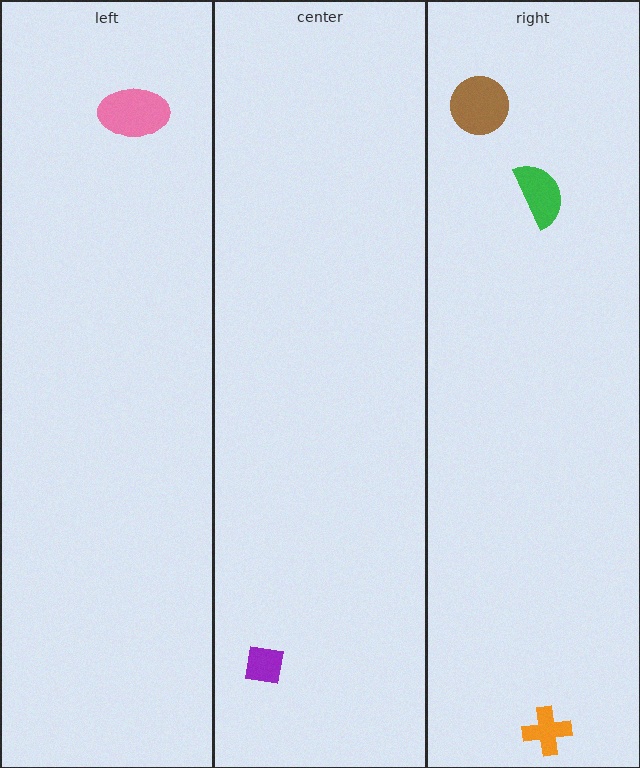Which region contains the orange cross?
The right region.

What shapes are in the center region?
The purple square.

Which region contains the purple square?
The center region.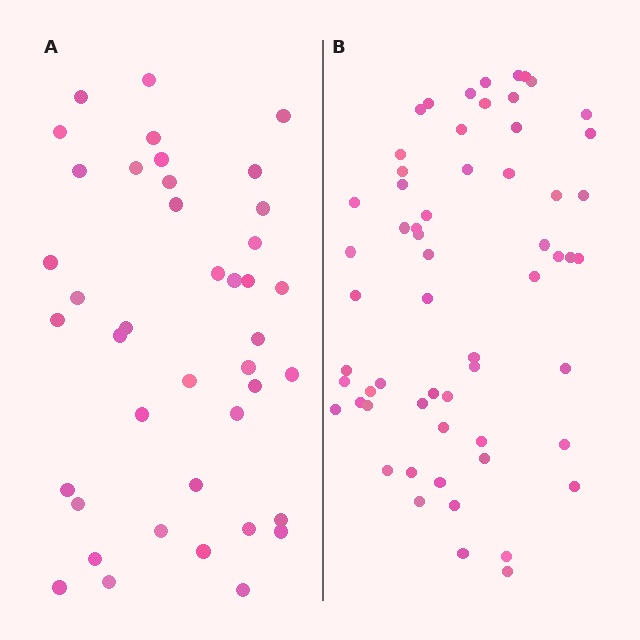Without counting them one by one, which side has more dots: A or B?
Region B (the right region) has more dots.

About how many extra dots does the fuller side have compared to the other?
Region B has approximately 20 more dots than region A.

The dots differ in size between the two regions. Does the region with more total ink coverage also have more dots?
No. Region A has more total ink coverage because its dots are larger, but region B actually contains more individual dots. Total area can be misleading — the number of items is what matters here.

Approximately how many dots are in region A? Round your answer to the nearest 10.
About 40 dots. (The exact count is 41, which rounds to 40.)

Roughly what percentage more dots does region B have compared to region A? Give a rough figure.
About 45% more.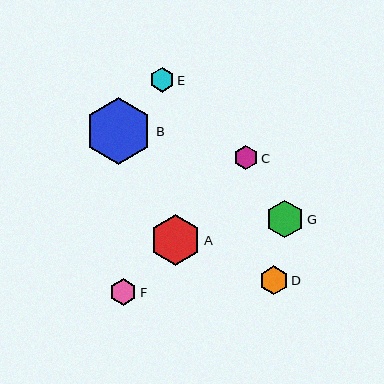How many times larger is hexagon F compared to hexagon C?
Hexagon F is approximately 1.1 times the size of hexagon C.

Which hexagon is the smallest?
Hexagon C is the smallest with a size of approximately 24 pixels.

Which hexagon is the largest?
Hexagon B is the largest with a size of approximately 68 pixels.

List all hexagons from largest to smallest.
From largest to smallest: B, A, G, D, F, E, C.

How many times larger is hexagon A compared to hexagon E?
Hexagon A is approximately 2.1 times the size of hexagon E.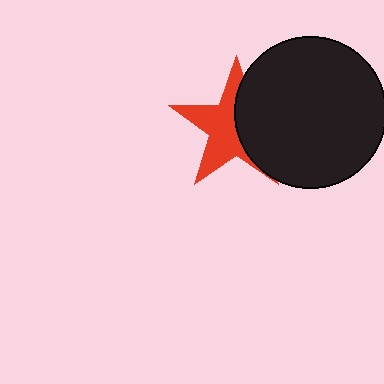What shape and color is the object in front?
The object in front is a black circle.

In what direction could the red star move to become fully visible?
The red star could move left. That would shift it out from behind the black circle entirely.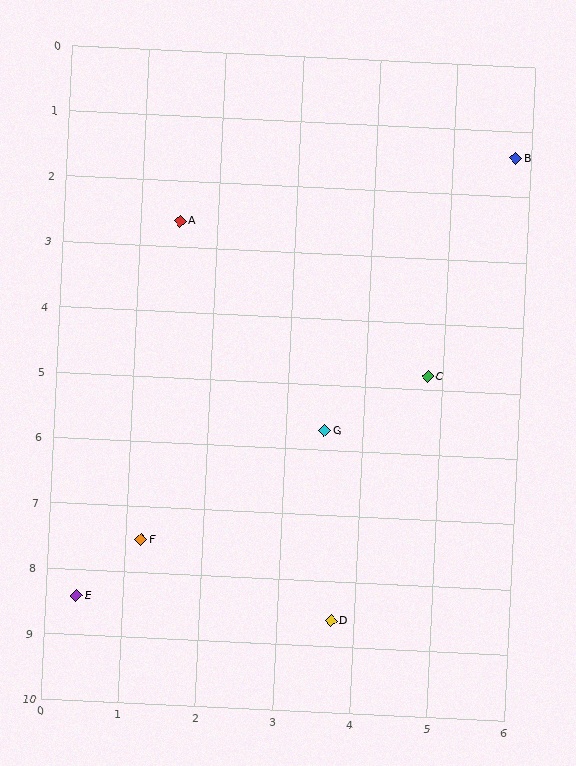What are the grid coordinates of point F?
Point F is at approximately (1.2, 7.5).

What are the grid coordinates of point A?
Point A is at approximately (1.5, 2.6).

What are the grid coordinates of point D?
Point D is at approximately (3.7, 8.6).